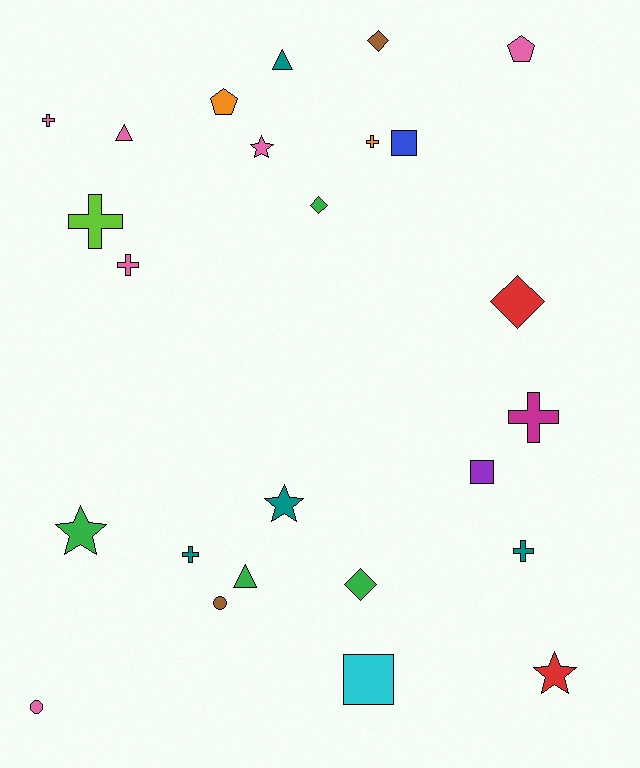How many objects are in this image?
There are 25 objects.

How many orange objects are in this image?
There are 2 orange objects.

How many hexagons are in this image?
There are no hexagons.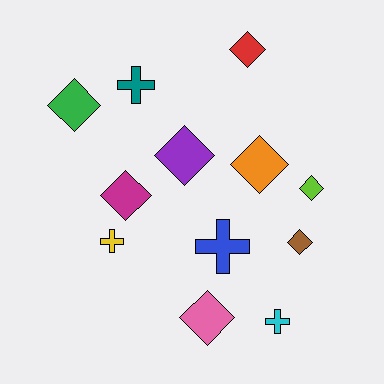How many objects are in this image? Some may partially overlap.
There are 12 objects.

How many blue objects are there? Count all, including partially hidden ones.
There is 1 blue object.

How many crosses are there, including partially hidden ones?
There are 4 crosses.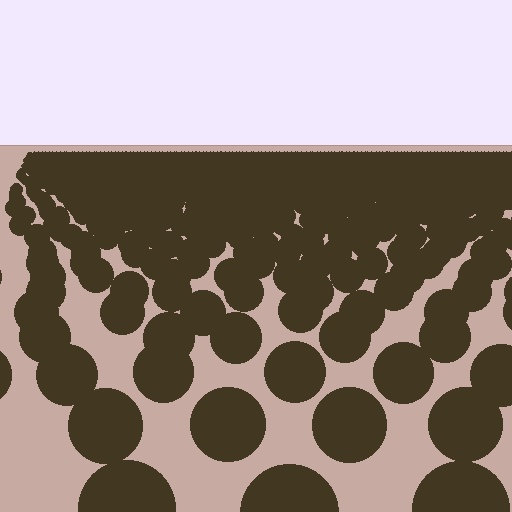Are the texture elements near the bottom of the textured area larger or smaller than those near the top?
Larger. Near the bottom, elements are closer to the viewer and appear at a bigger on-screen size.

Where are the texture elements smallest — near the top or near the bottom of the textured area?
Near the top.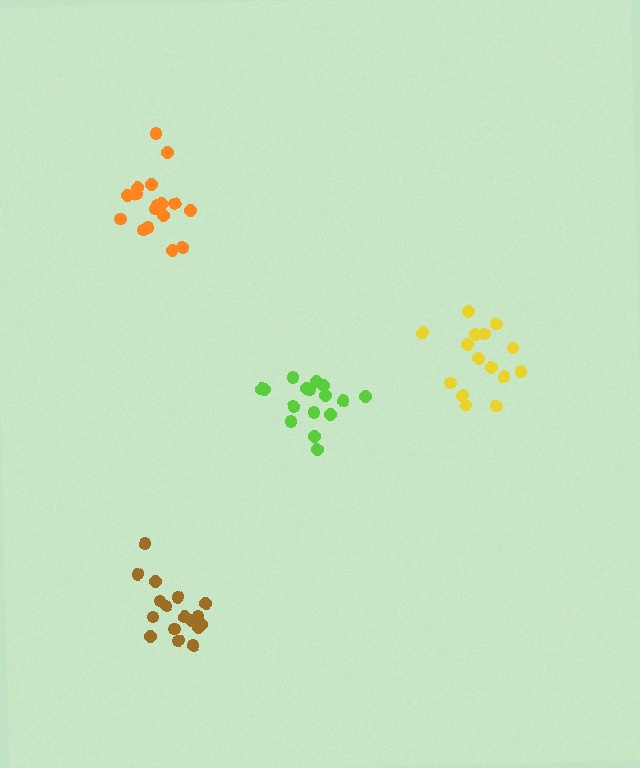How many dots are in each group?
Group 1: 15 dots, Group 2: 16 dots, Group 3: 17 dots, Group 4: 17 dots (65 total).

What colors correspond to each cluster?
The clusters are colored: yellow, lime, orange, brown.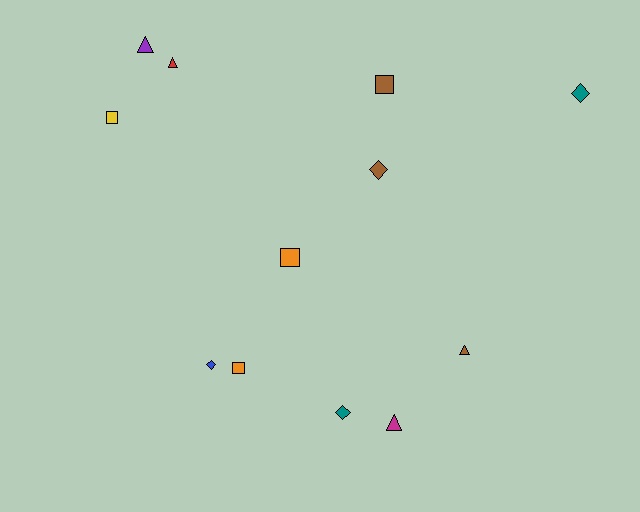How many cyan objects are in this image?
There are no cyan objects.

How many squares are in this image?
There are 4 squares.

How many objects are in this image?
There are 12 objects.